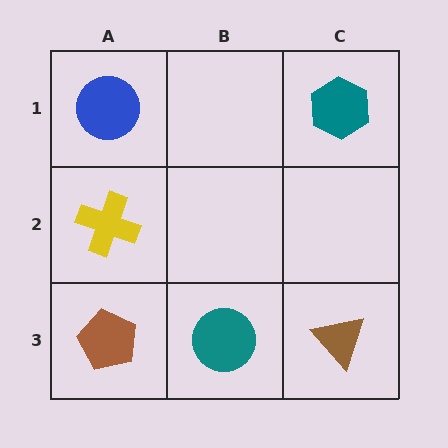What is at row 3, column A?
A brown pentagon.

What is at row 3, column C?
A brown triangle.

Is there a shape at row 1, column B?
No, that cell is empty.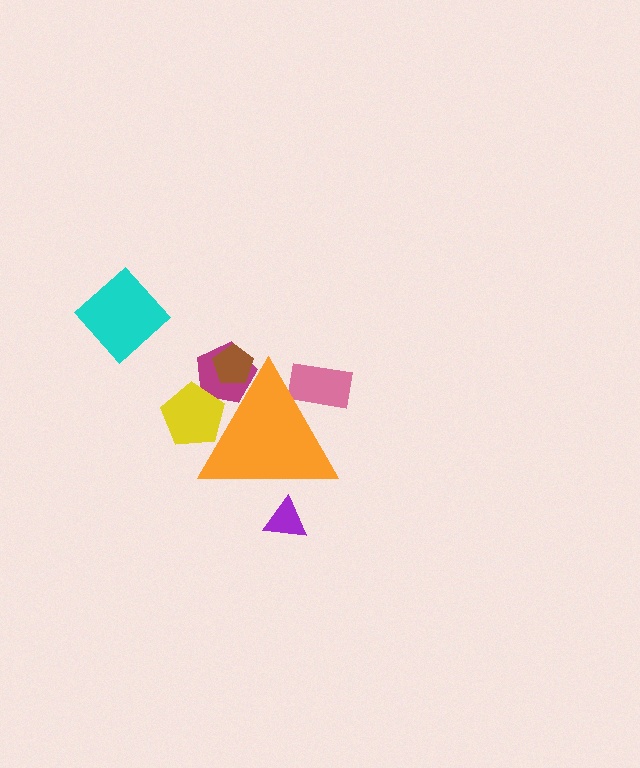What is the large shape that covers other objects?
An orange triangle.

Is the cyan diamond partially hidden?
No, the cyan diamond is fully visible.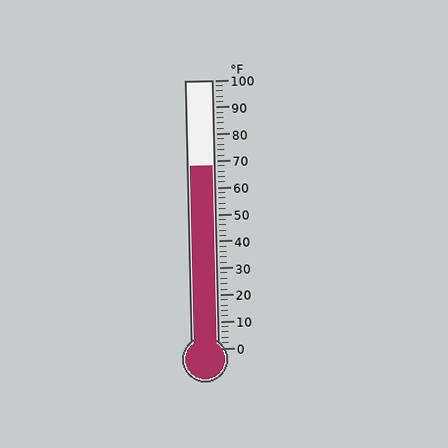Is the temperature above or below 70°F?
The temperature is below 70°F.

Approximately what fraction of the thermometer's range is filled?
The thermometer is filled to approximately 70% of its range.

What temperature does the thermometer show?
The thermometer shows approximately 68°F.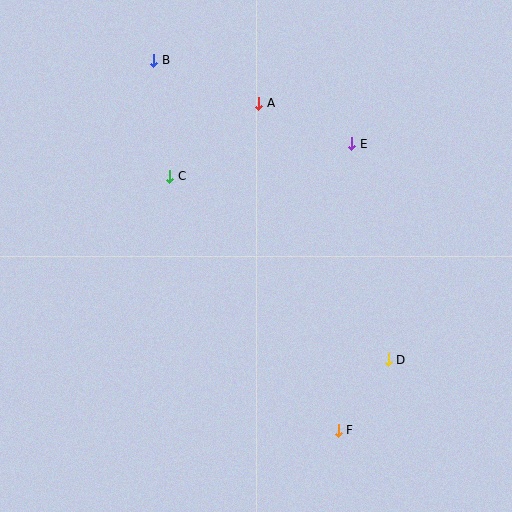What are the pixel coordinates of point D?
Point D is at (388, 360).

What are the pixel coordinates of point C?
Point C is at (170, 176).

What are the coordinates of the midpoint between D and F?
The midpoint between D and F is at (363, 395).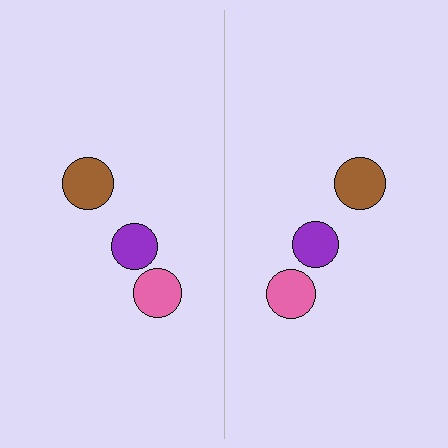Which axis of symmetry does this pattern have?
The pattern has a vertical axis of symmetry running through the center of the image.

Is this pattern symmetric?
Yes, this pattern has bilateral (reflection) symmetry.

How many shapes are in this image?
There are 6 shapes in this image.